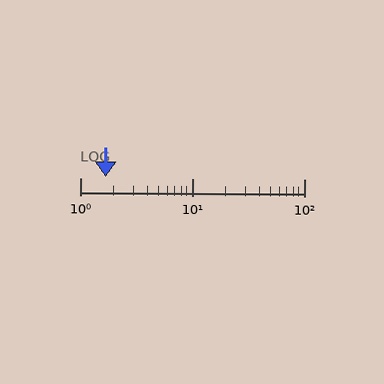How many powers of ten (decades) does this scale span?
The scale spans 2 decades, from 1 to 100.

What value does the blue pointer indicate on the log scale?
The pointer indicates approximately 1.7.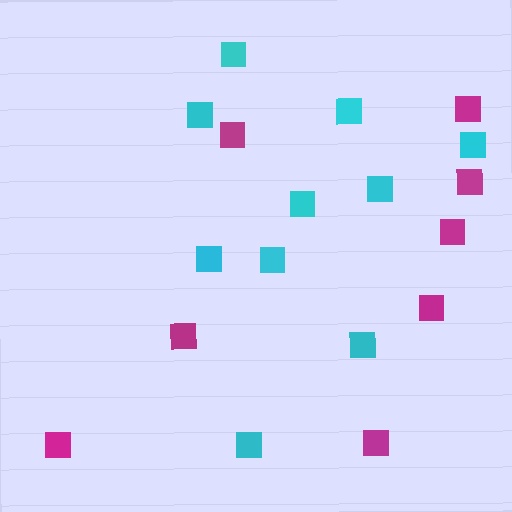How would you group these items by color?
There are 2 groups: one group of magenta squares (8) and one group of cyan squares (10).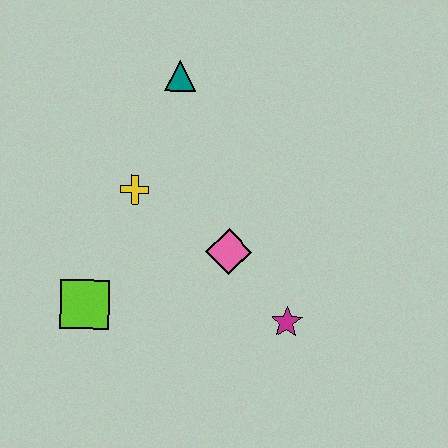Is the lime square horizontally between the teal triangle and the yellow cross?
No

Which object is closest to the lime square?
The yellow cross is closest to the lime square.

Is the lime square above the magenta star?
Yes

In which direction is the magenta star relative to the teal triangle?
The magenta star is below the teal triangle.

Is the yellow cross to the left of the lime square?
No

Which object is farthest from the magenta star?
The teal triangle is farthest from the magenta star.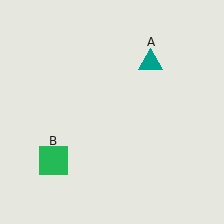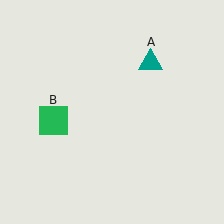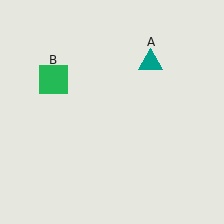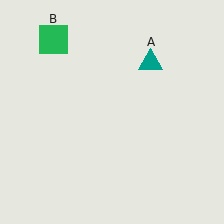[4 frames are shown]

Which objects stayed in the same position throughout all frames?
Teal triangle (object A) remained stationary.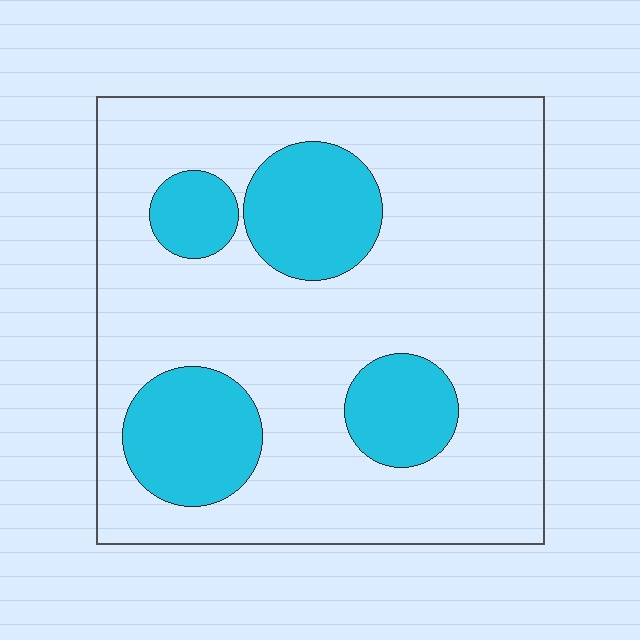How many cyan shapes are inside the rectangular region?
4.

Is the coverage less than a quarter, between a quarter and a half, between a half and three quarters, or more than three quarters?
Less than a quarter.